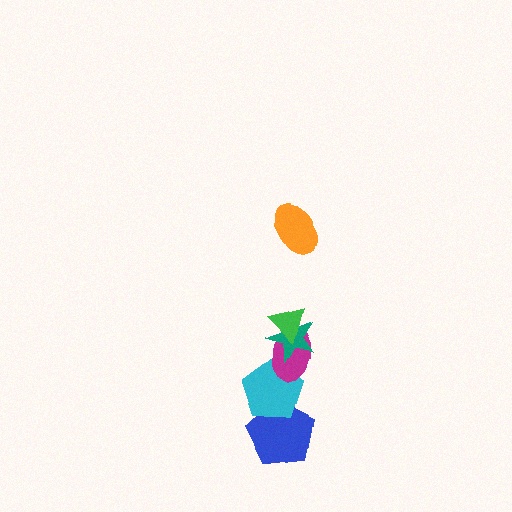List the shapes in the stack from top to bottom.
From top to bottom: the orange ellipse, the green triangle, the teal star, the magenta ellipse, the cyan pentagon, the blue pentagon.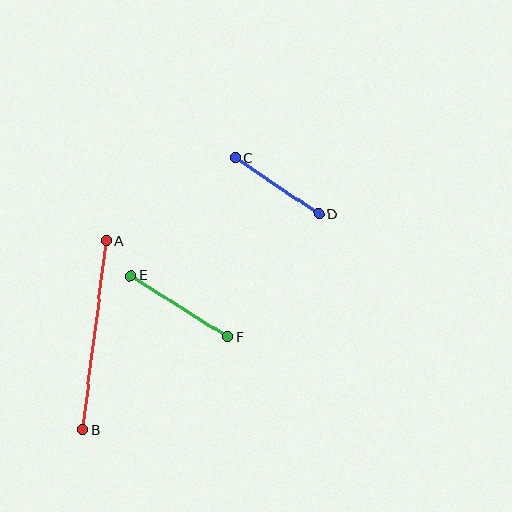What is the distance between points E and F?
The distance is approximately 114 pixels.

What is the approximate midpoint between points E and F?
The midpoint is at approximately (179, 307) pixels.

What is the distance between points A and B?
The distance is approximately 190 pixels.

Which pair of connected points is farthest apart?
Points A and B are farthest apart.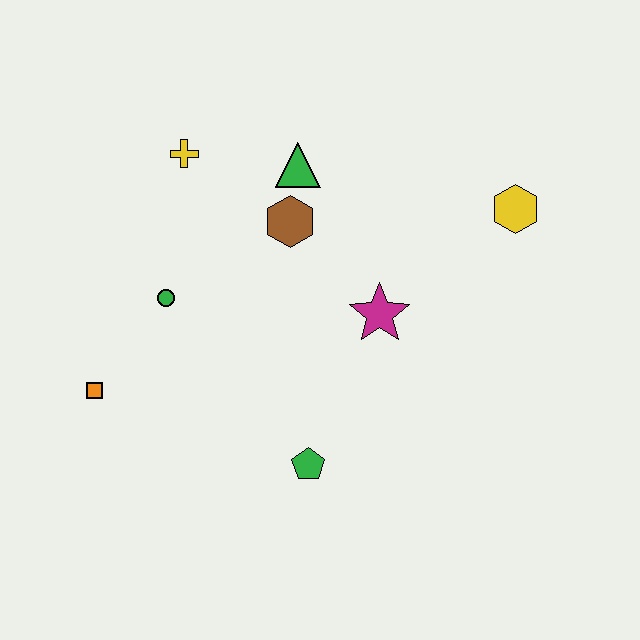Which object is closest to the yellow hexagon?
The magenta star is closest to the yellow hexagon.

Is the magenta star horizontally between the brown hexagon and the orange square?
No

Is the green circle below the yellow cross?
Yes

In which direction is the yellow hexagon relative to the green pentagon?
The yellow hexagon is above the green pentagon.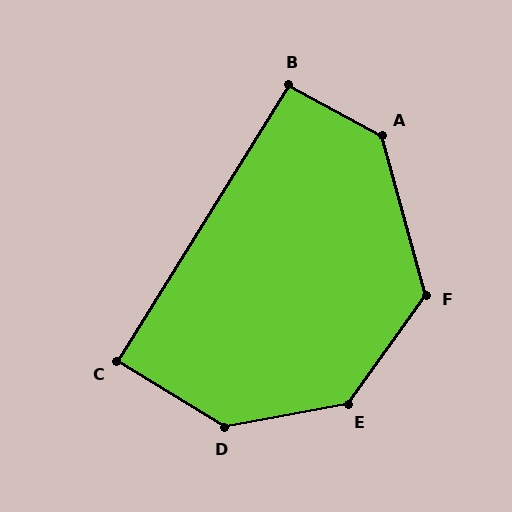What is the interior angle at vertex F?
Approximately 129 degrees (obtuse).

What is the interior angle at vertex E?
Approximately 136 degrees (obtuse).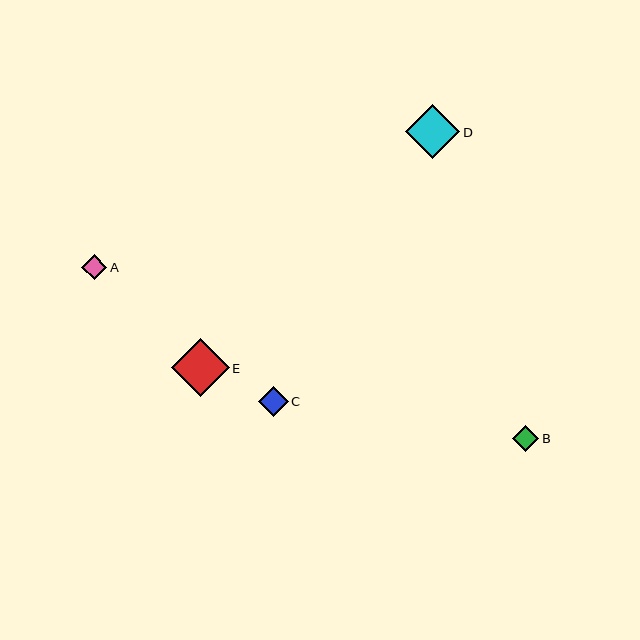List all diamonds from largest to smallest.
From largest to smallest: E, D, C, B, A.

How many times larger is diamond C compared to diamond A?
Diamond C is approximately 1.2 times the size of diamond A.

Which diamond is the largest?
Diamond E is the largest with a size of approximately 58 pixels.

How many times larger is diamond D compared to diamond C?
Diamond D is approximately 1.8 times the size of diamond C.